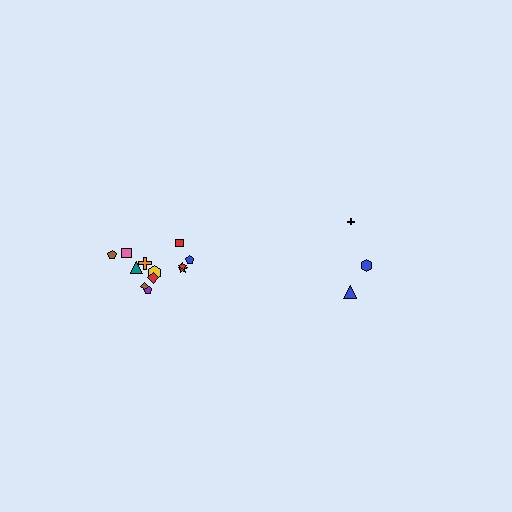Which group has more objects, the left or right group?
The left group.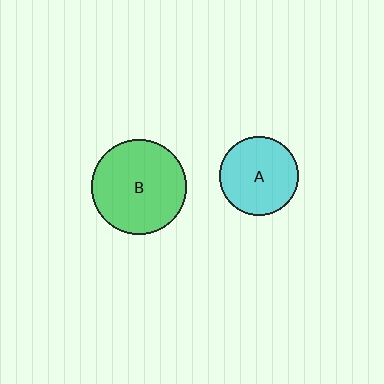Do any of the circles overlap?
No, none of the circles overlap.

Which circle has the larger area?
Circle B (green).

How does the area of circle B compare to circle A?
Approximately 1.4 times.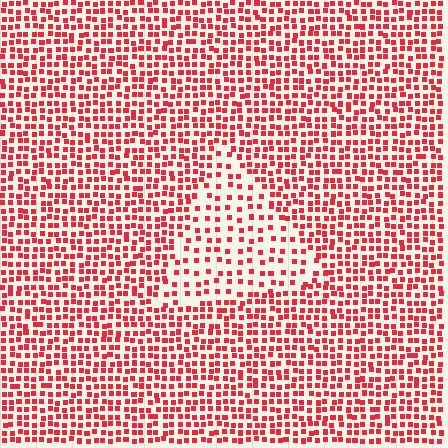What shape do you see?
I see a triangle.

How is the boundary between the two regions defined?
The boundary is defined by a change in element density (approximately 1.9x ratio). All elements are the same color, size, and shape.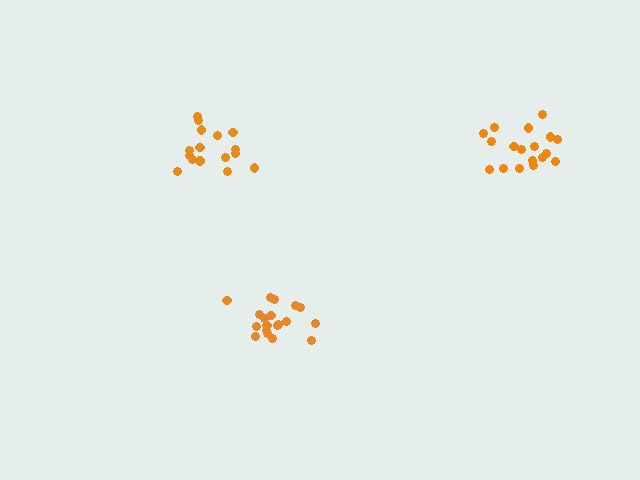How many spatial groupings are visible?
There are 3 spatial groupings.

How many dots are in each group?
Group 1: 19 dots, Group 2: 18 dots, Group 3: 16 dots (53 total).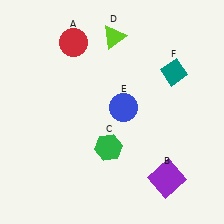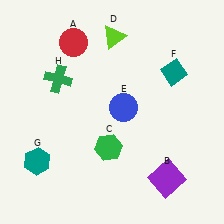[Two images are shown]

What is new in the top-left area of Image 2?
A green cross (H) was added in the top-left area of Image 2.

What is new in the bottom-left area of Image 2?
A teal hexagon (G) was added in the bottom-left area of Image 2.